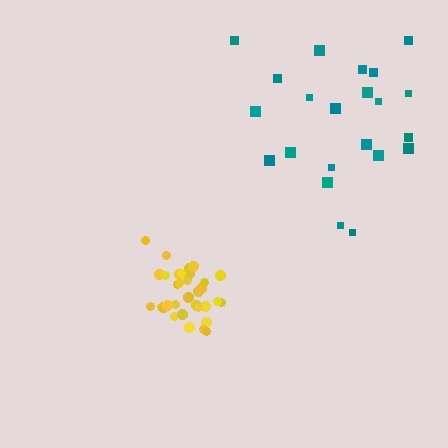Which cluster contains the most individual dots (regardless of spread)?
Yellow (33).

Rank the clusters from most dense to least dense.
yellow, teal.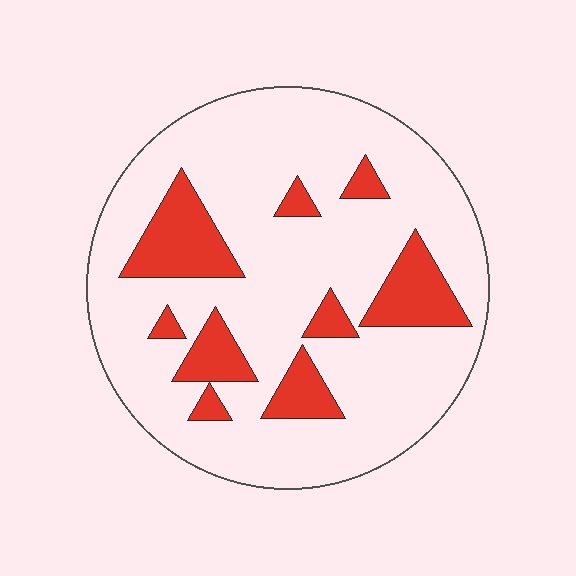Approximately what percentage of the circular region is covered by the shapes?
Approximately 20%.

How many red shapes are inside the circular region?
9.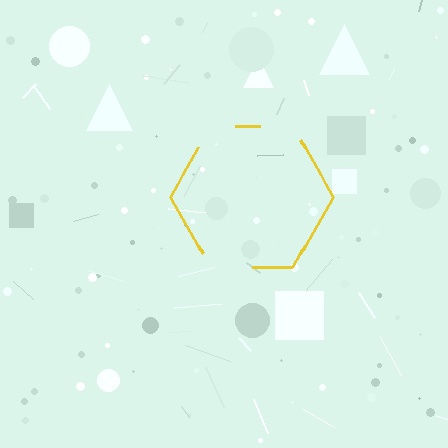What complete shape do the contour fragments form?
The contour fragments form a hexagon.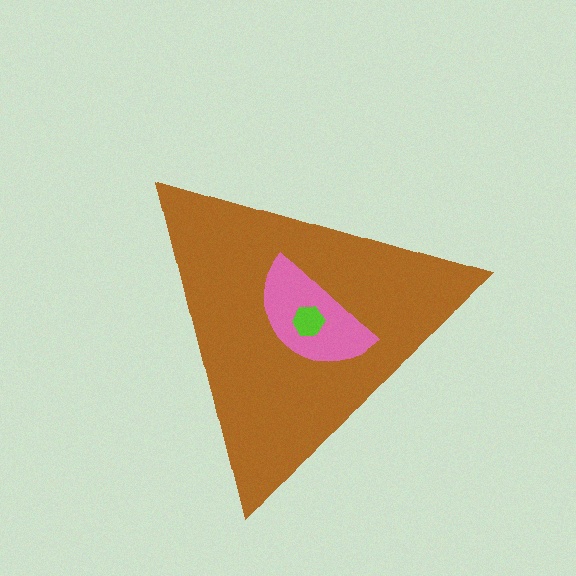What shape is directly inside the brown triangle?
The pink semicircle.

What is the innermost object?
The lime hexagon.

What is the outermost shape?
The brown triangle.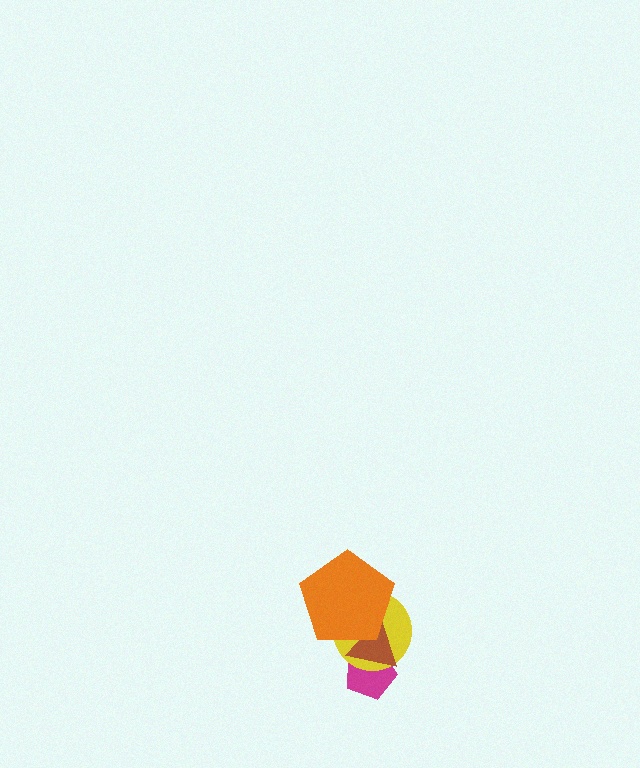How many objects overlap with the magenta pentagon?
2 objects overlap with the magenta pentagon.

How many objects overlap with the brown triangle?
3 objects overlap with the brown triangle.